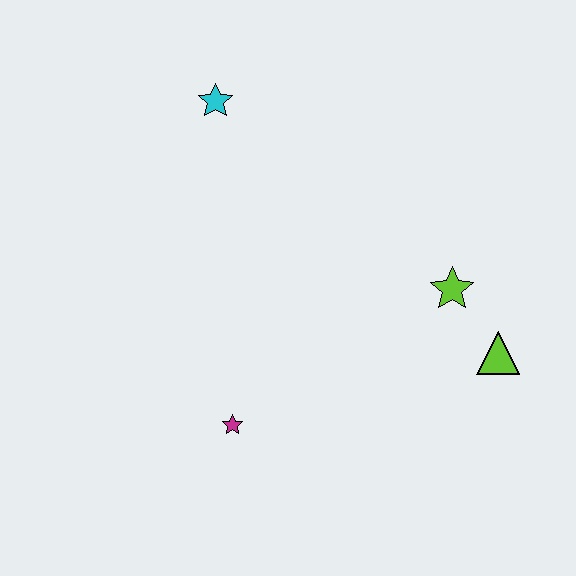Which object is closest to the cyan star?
The lime star is closest to the cyan star.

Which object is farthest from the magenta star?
The cyan star is farthest from the magenta star.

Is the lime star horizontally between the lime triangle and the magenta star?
Yes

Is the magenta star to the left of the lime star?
Yes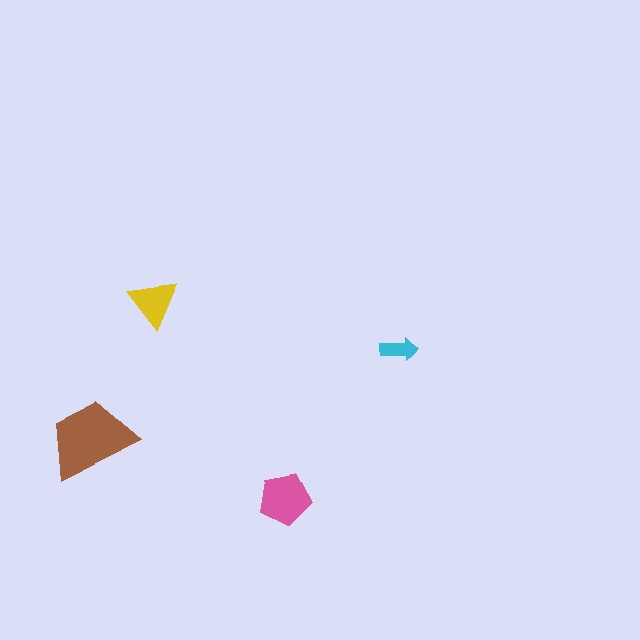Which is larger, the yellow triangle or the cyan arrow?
The yellow triangle.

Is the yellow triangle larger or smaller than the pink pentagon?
Smaller.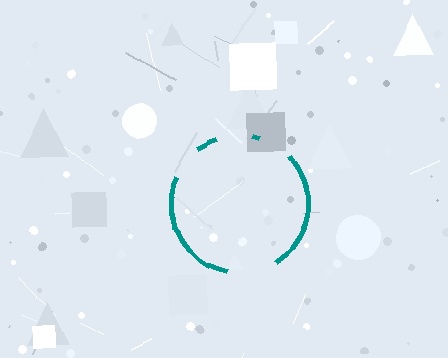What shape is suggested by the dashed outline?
The dashed outline suggests a circle.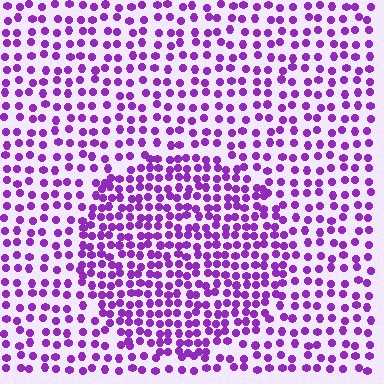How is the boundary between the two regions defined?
The boundary is defined by a change in element density (approximately 1.7x ratio). All elements are the same color, size, and shape.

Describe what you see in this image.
The image contains small purple elements arranged at two different densities. A circle-shaped region is visible where the elements are more densely packed than the surrounding area.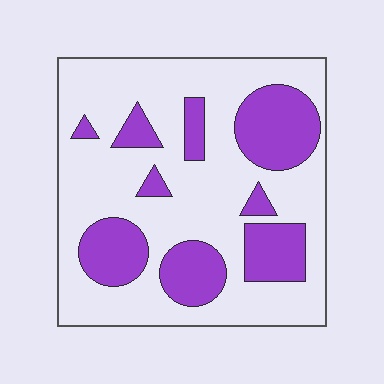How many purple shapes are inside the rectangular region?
9.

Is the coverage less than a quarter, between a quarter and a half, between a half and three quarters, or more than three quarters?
Between a quarter and a half.